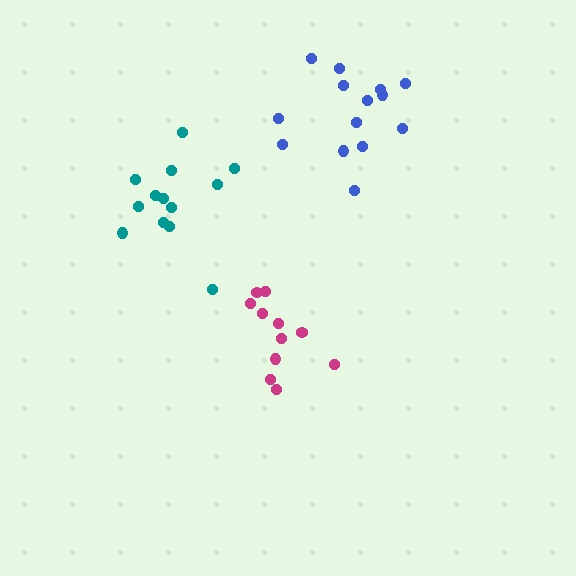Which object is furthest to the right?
The blue cluster is rightmost.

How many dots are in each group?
Group 1: 11 dots, Group 2: 14 dots, Group 3: 13 dots (38 total).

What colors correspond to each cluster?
The clusters are colored: magenta, blue, teal.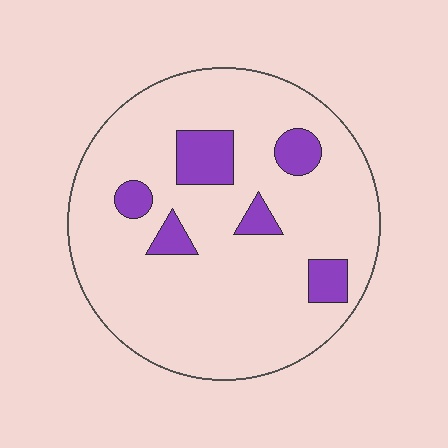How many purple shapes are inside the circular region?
6.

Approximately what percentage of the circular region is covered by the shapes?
Approximately 15%.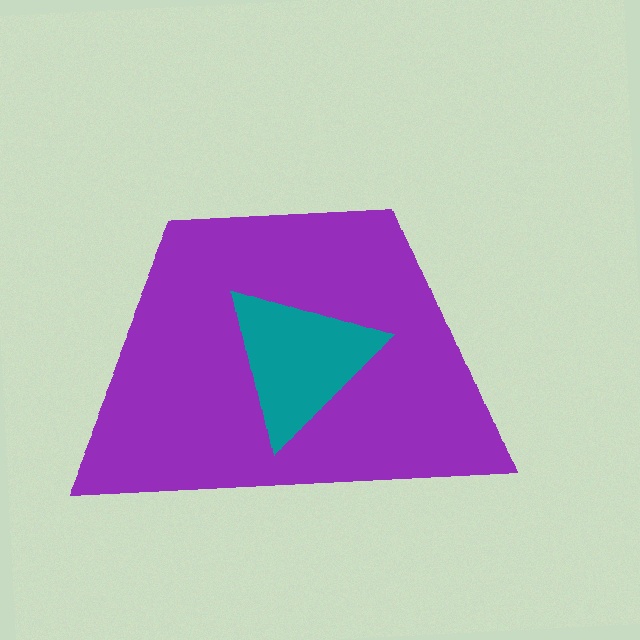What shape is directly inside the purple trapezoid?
The teal triangle.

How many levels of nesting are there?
2.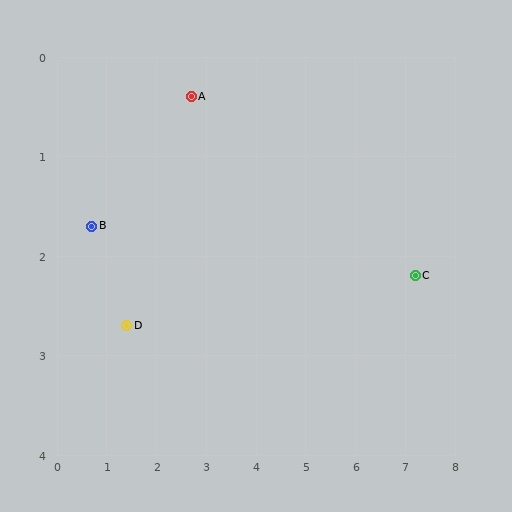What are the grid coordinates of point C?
Point C is at approximately (7.2, 2.2).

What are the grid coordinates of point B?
Point B is at approximately (0.7, 1.7).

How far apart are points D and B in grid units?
Points D and B are about 1.2 grid units apart.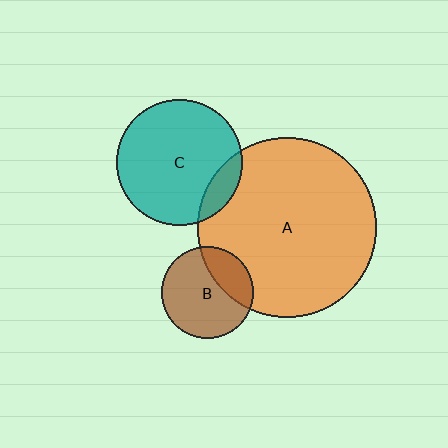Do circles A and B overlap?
Yes.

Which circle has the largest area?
Circle A (orange).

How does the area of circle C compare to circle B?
Approximately 1.9 times.